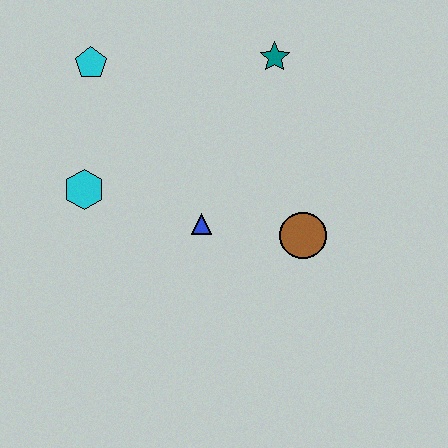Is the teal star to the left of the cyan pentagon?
No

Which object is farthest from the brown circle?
The cyan pentagon is farthest from the brown circle.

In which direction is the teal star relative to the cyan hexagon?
The teal star is to the right of the cyan hexagon.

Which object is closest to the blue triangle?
The brown circle is closest to the blue triangle.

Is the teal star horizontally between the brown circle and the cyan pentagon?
Yes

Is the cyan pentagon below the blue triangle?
No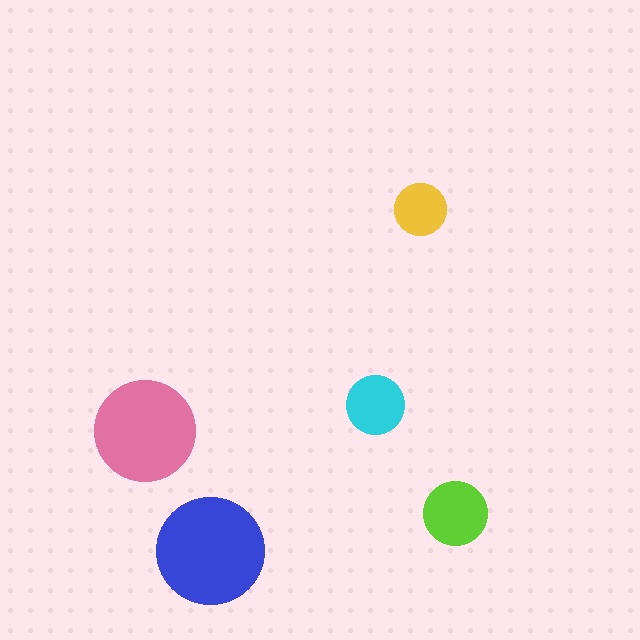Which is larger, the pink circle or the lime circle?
The pink one.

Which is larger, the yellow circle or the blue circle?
The blue one.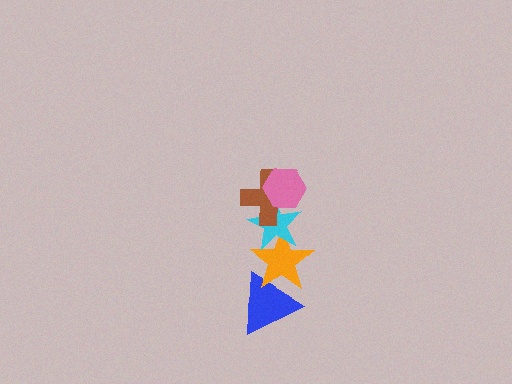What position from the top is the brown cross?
The brown cross is 2nd from the top.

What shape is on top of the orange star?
The cyan star is on top of the orange star.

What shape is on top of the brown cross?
The pink hexagon is on top of the brown cross.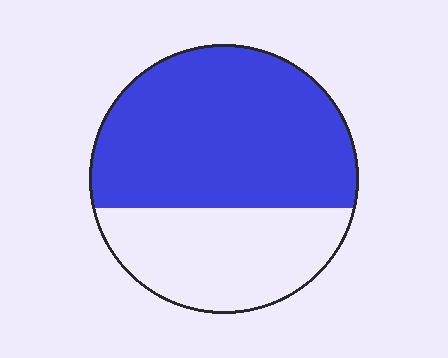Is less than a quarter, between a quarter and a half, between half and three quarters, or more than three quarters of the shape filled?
Between half and three quarters.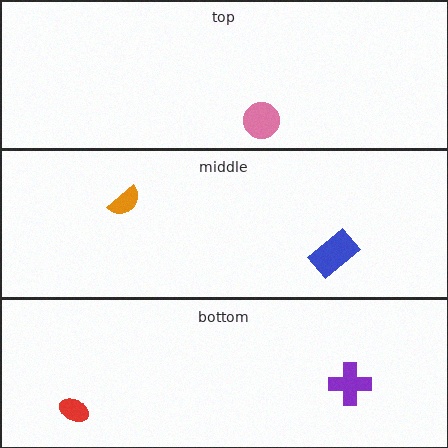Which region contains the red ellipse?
The bottom region.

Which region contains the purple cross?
The bottom region.